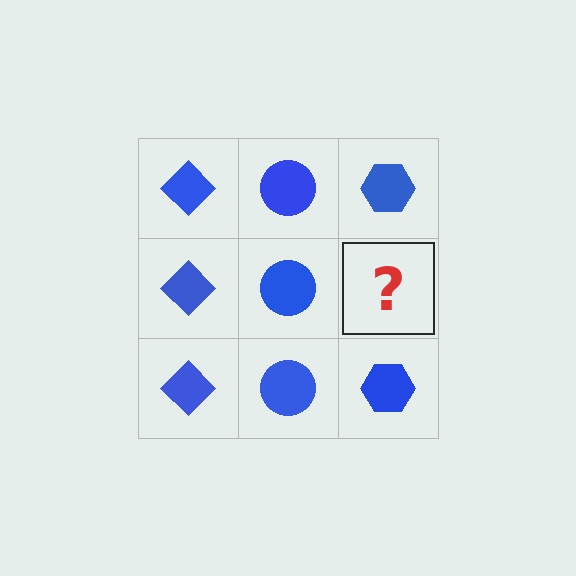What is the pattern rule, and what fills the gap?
The rule is that each column has a consistent shape. The gap should be filled with a blue hexagon.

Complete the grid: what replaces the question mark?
The question mark should be replaced with a blue hexagon.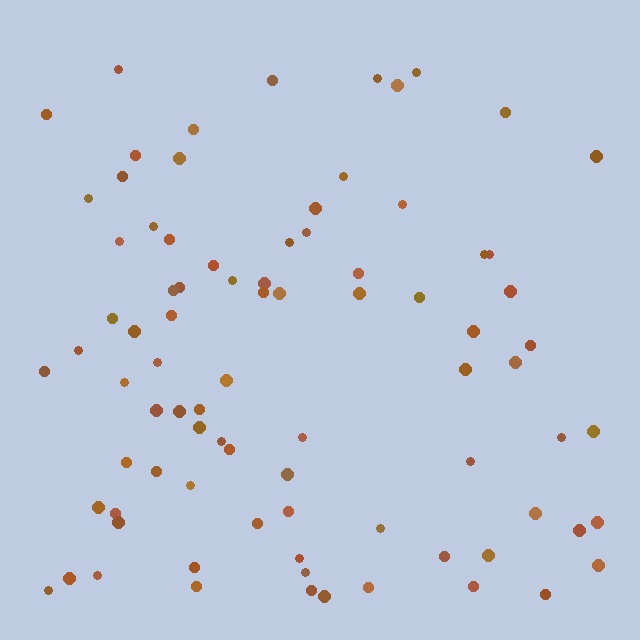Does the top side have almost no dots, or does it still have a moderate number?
Still a moderate number, just noticeably fewer than the bottom.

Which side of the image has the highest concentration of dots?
The bottom.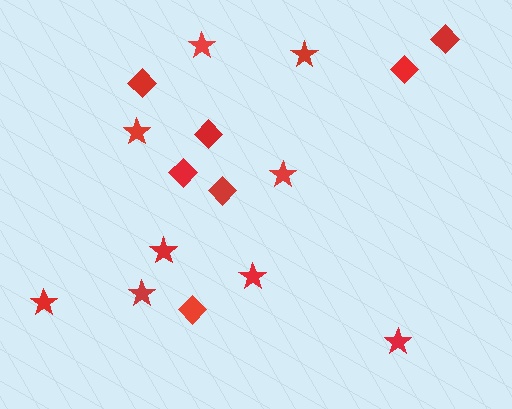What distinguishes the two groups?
There are 2 groups: one group of diamonds (7) and one group of stars (9).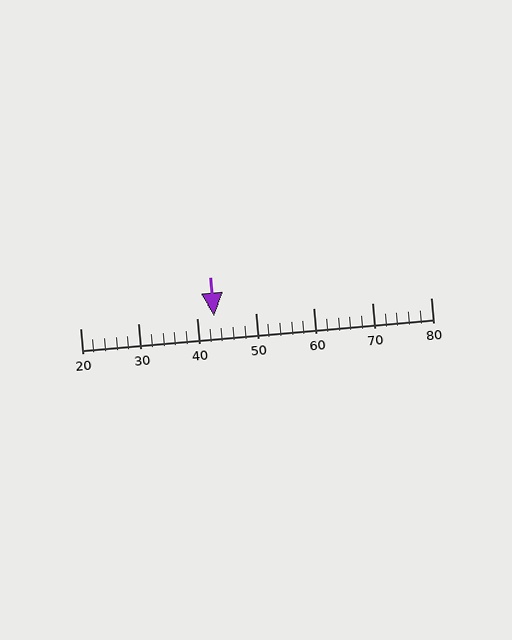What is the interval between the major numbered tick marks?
The major tick marks are spaced 10 units apart.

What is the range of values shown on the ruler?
The ruler shows values from 20 to 80.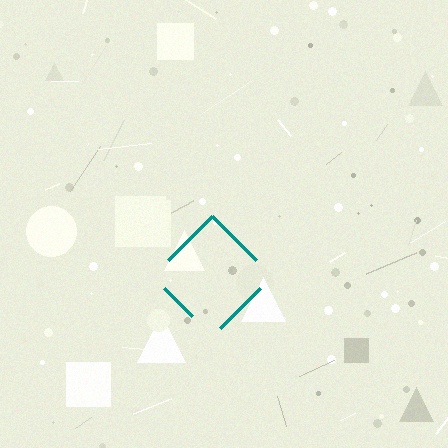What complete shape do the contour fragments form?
The contour fragments form a diamond.